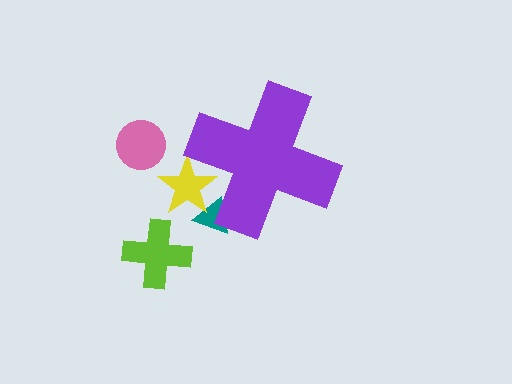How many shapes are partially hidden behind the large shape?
2 shapes are partially hidden.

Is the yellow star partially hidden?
Yes, the yellow star is partially hidden behind the purple cross.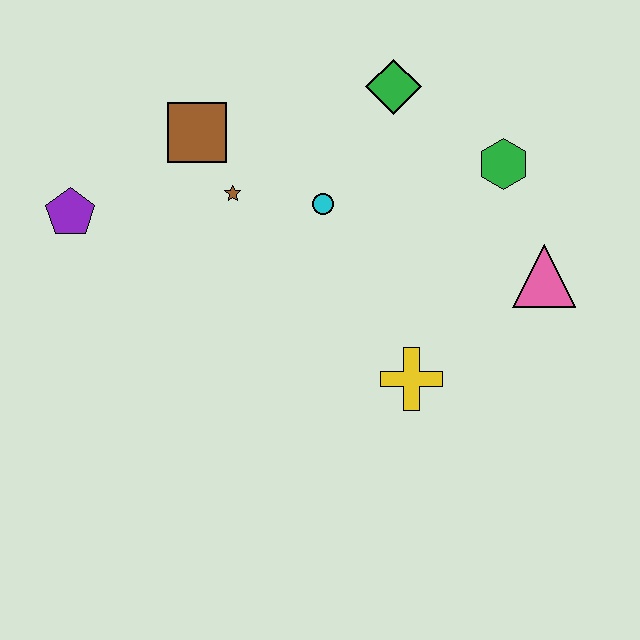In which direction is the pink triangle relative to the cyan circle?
The pink triangle is to the right of the cyan circle.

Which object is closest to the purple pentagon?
The brown square is closest to the purple pentagon.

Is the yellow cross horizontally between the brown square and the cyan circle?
No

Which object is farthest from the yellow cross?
The purple pentagon is farthest from the yellow cross.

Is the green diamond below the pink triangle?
No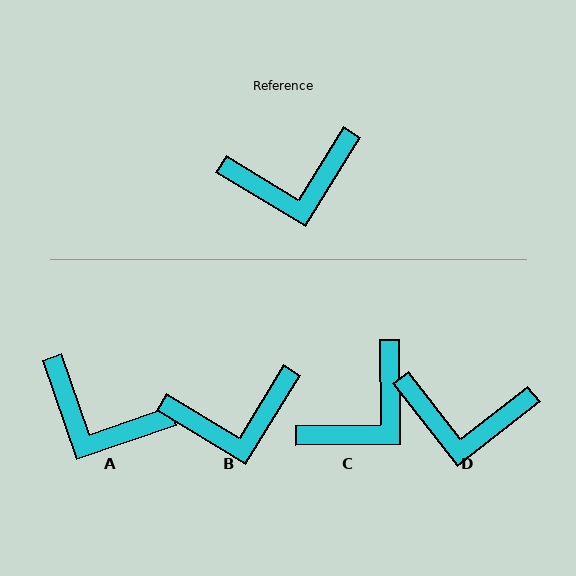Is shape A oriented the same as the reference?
No, it is off by about 40 degrees.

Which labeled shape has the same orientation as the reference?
B.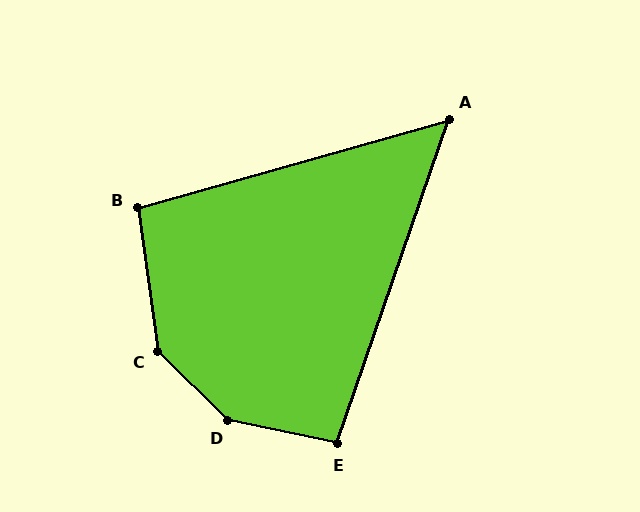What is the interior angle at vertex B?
Approximately 98 degrees (obtuse).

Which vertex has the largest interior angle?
D, at approximately 148 degrees.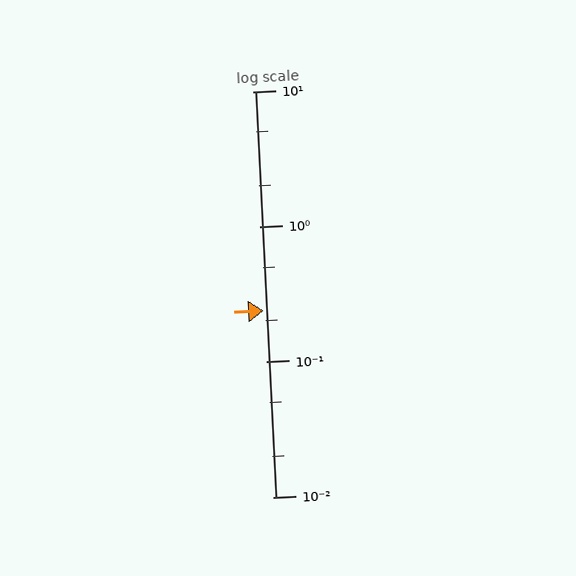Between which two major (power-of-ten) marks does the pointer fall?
The pointer is between 0.1 and 1.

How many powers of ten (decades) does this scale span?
The scale spans 3 decades, from 0.01 to 10.